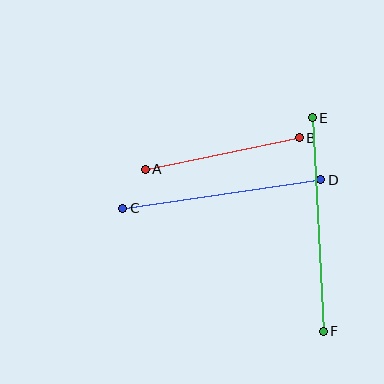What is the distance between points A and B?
The distance is approximately 157 pixels.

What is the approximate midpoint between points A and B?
The midpoint is at approximately (222, 153) pixels.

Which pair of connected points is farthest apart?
Points E and F are farthest apart.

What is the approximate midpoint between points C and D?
The midpoint is at approximately (222, 194) pixels.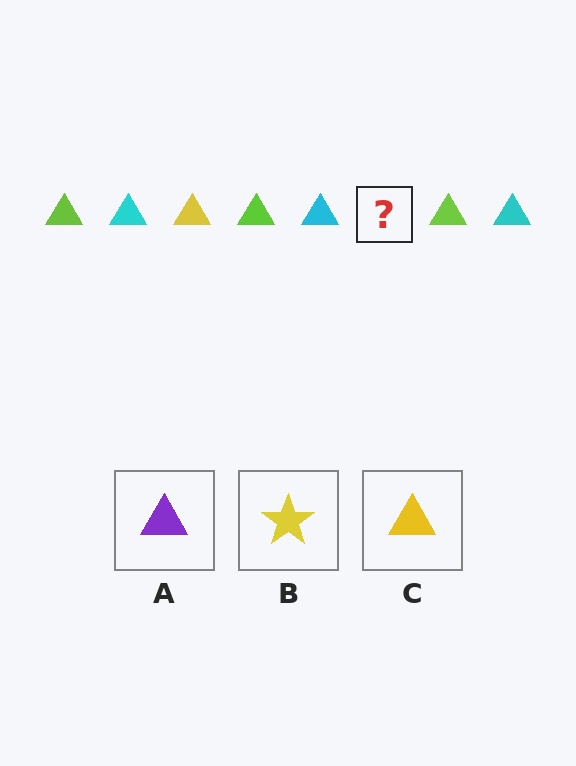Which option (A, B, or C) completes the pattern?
C.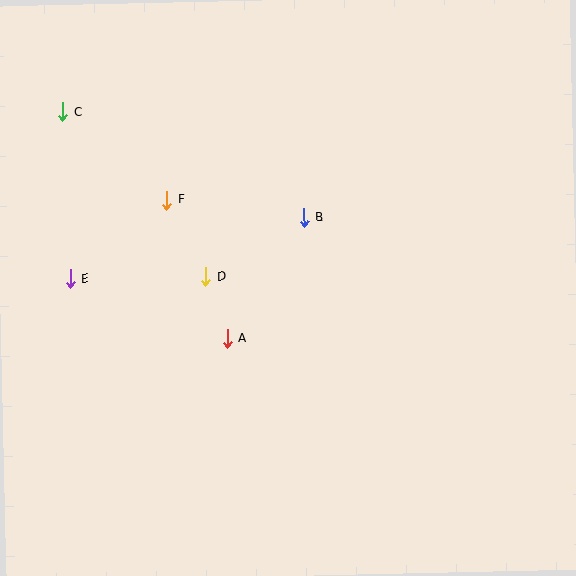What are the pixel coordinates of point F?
Point F is at (167, 200).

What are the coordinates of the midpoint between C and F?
The midpoint between C and F is at (115, 156).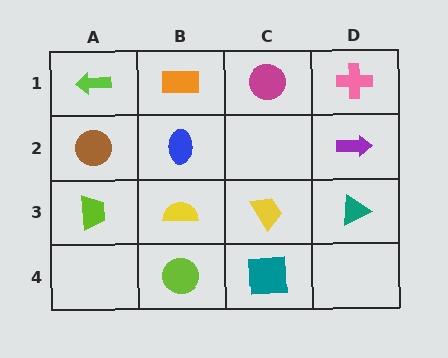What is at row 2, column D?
A purple arrow.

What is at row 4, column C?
A teal square.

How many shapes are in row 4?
2 shapes.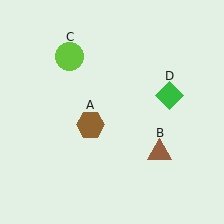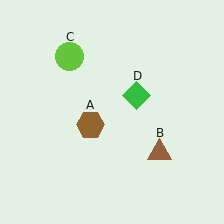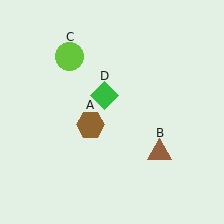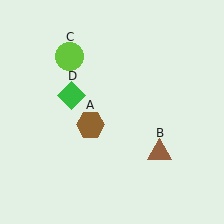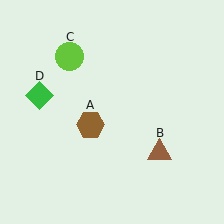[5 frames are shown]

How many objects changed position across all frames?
1 object changed position: green diamond (object D).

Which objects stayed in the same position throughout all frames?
Brown hexagon (object A) and brown triangle (object B) and lime circle (object C) remained stationary.